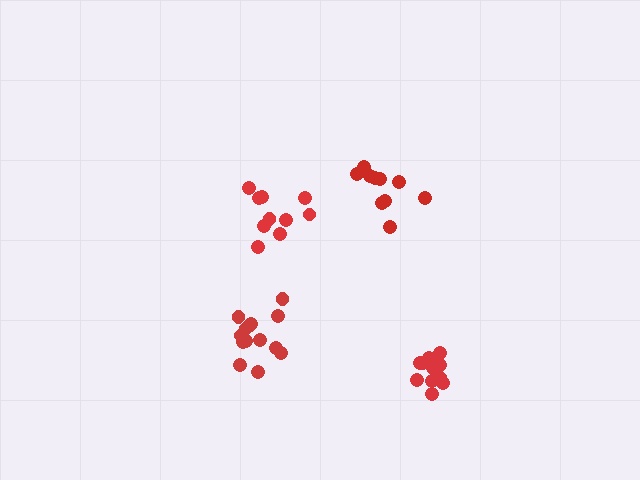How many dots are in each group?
Group 1: 10 dots, Group 2: 13 dots, Group 3: 14 dots, Group 4: 10 dots (47 total).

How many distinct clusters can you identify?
There are 4 distinct clusters.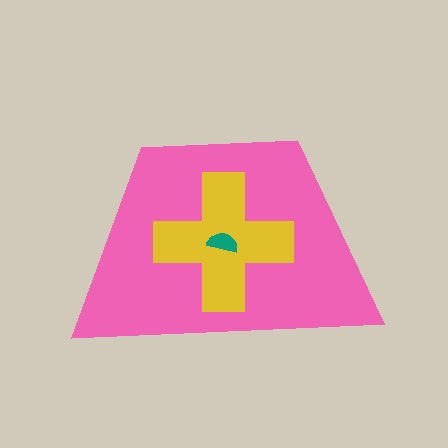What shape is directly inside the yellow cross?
The teal semicircle.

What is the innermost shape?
The teal semicircle.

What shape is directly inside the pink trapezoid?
The yellow cross.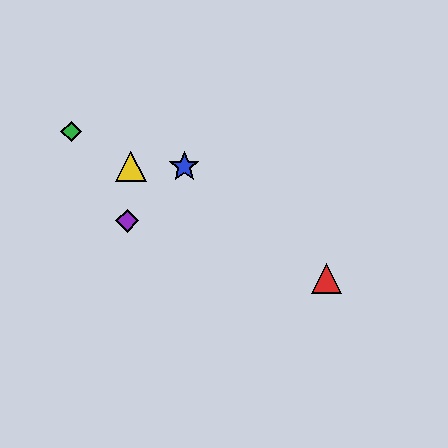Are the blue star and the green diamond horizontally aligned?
No, the blue star is at y≈167 and the green diamond is at y≈132.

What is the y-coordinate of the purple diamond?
The purple diamond is at y≈221.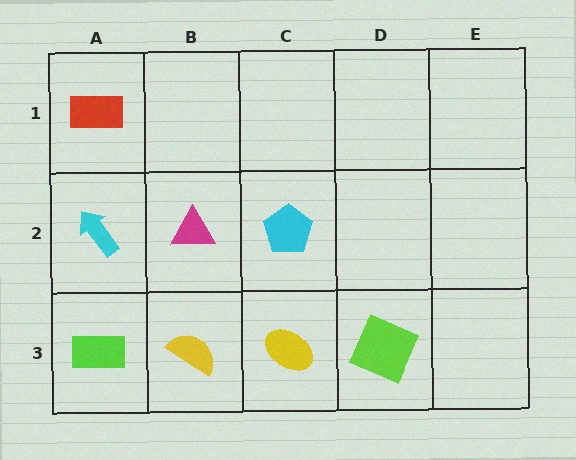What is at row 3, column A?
A lime rectangle.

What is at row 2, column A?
A cyan arrow.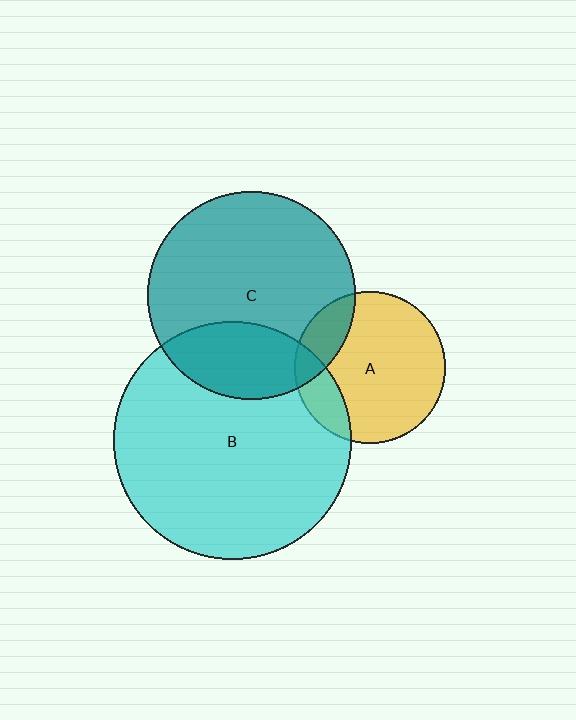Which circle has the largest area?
Circle B (cyan).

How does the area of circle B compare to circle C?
Approximately 1.3 times.